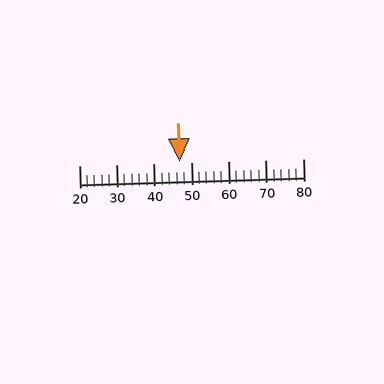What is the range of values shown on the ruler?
The ruler shows values from 20 to 80.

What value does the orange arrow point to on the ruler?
The orange arrow points to approximately 47.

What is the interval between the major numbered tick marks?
The major tick marks are spaced 10 units apart.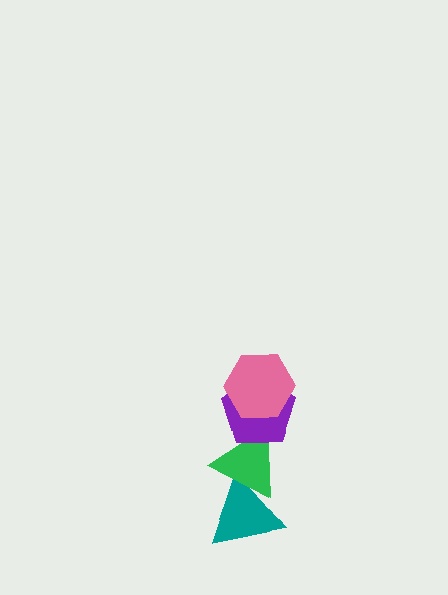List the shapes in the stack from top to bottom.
From top to bottom: the pink hexagon, the purple pentagon, the green triangle, the teal triangle.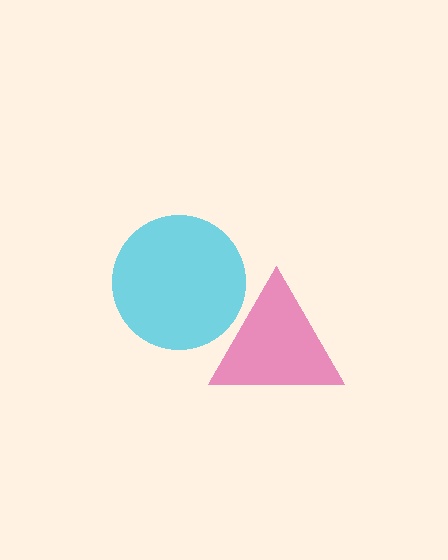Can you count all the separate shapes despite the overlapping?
Yes, there are 2 separate shapes.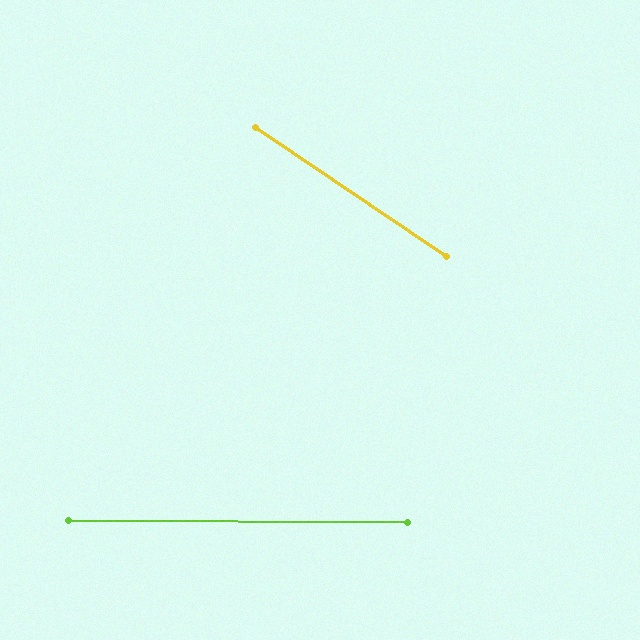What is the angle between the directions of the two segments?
Approximately 34 degrees.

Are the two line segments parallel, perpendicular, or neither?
Neither parallel nor perpendicular — they differ by about 34°.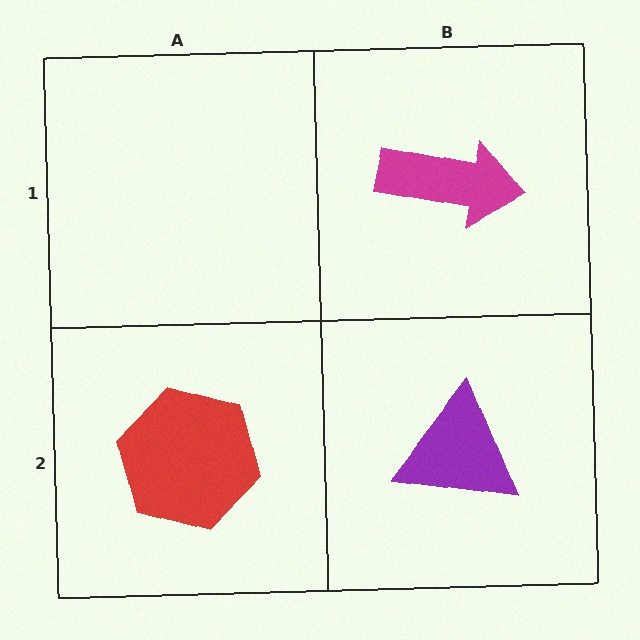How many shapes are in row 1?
1 shape.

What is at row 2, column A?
A red hexagon.